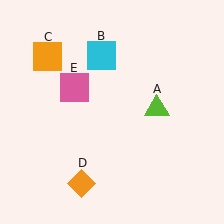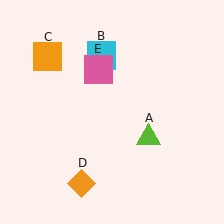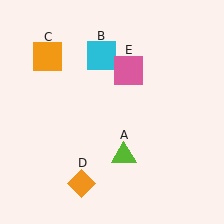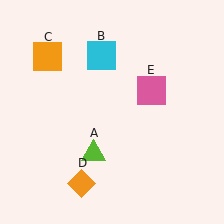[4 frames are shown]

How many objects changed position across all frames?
2 objects changed position: lime triangle (object A), pink square (object E).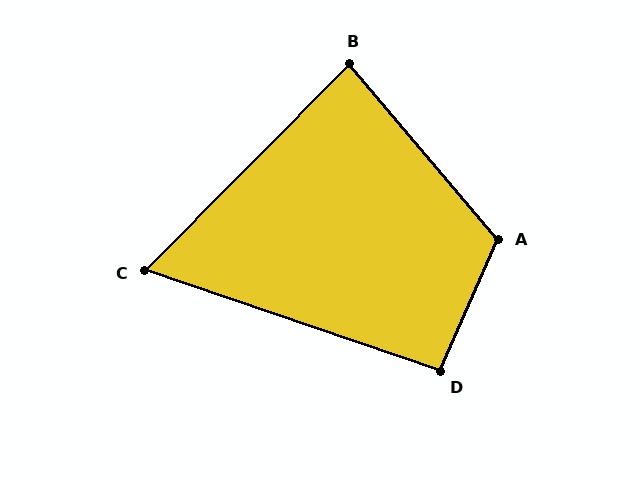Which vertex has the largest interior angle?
A, at approximately 116 degrees.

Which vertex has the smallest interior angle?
C, at approximately 64 degrees.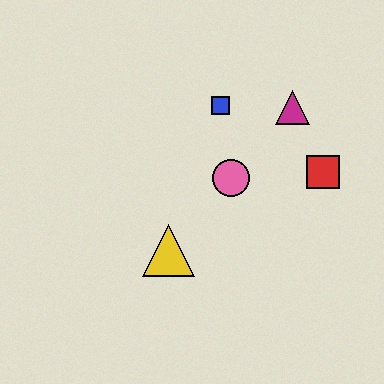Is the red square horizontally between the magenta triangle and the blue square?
No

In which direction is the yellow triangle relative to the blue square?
The yellow triangle is below the blue square.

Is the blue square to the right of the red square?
No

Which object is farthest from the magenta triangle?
The yellow triangle is farthest from the magenta triangle.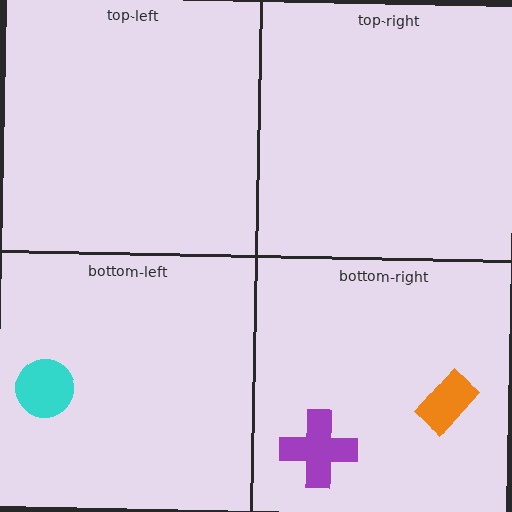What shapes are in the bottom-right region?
The orange rectangle, the purple cross.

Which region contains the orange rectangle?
The bottom-right region.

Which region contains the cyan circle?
The bottom-left region.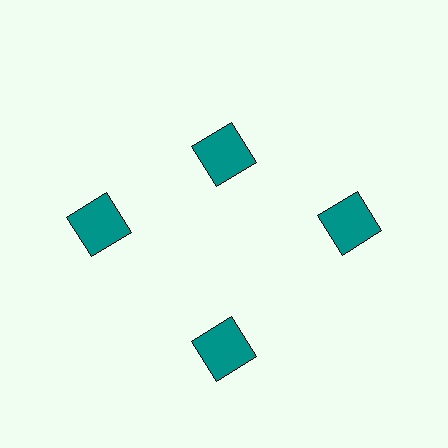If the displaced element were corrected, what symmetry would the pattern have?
It would have 4-fold rotational symmetry — the pattern would map onto itself every 90 degrees.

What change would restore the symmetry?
The symmetry would be restored by moving it outward, back onto the ring so that all 4 squares sit at equal angles and equal distance from the center.